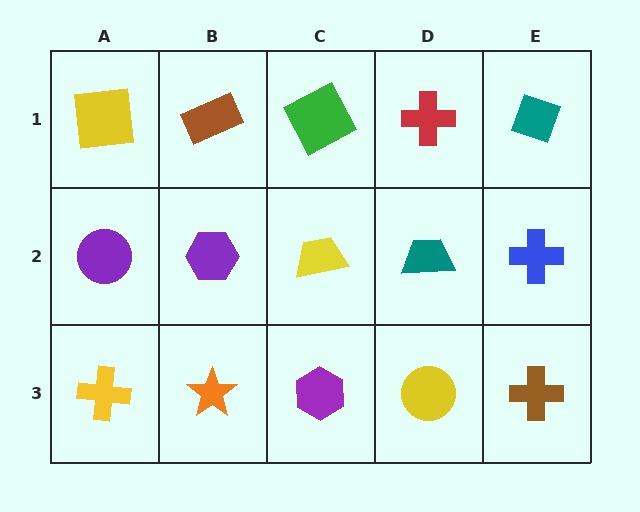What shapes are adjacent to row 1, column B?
A purple hexagon (row 2, column B), a yellow square (row 1, column A), a green square (row 1, column C).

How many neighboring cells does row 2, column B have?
4.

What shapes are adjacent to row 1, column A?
A purple circle (row 2, column A), a brown rectangle (row 1, column B).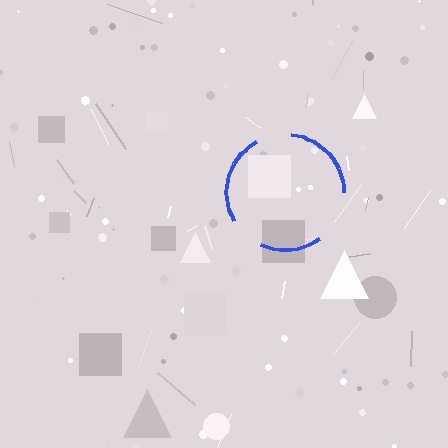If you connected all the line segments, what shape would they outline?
They would outline a circle.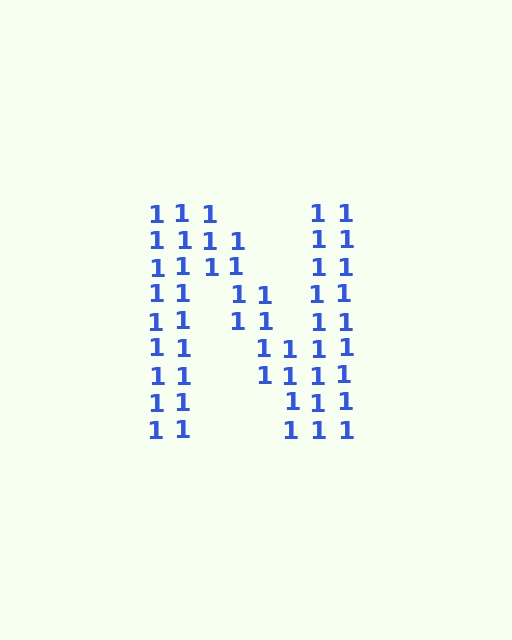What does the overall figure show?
The overall figure shows the letter N.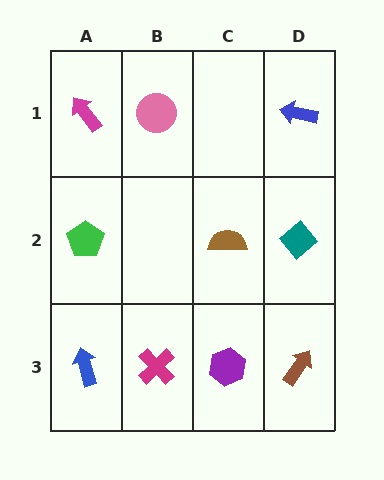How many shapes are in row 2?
3 shapes.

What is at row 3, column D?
A brown arrow.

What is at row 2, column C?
A brown semicircle.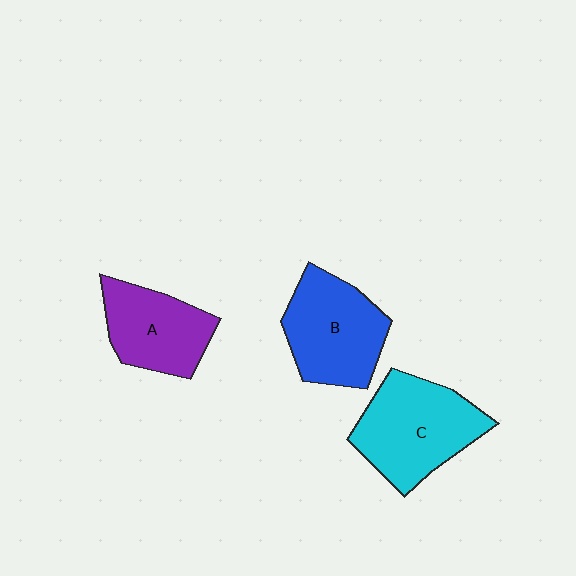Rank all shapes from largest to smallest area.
From largest to smallest: C (cyan), B (blue), A (purple).